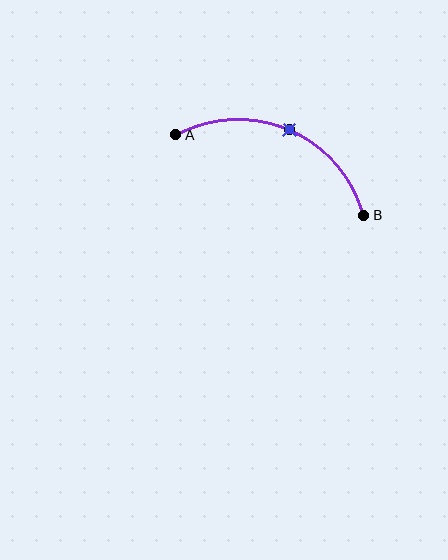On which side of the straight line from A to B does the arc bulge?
The arc bulges above the straight line connecting A and B.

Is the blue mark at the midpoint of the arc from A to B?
Yes. The blue mark lies on the arc at equal arc-length from both A and B — it is the arc midpoint.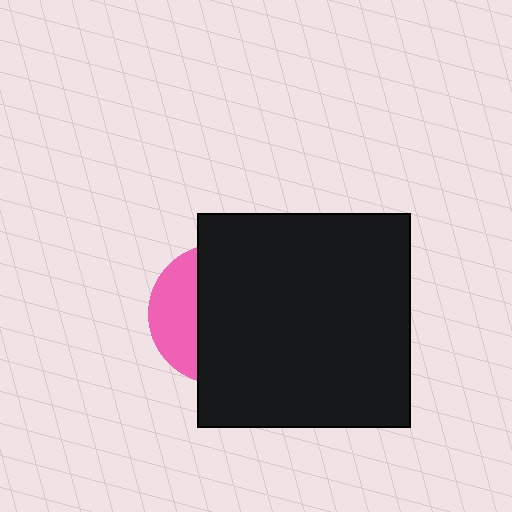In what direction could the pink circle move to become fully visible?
The pink circle could move left. That would shift it out from behind the black square entirely.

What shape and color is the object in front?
The object in front is a black square.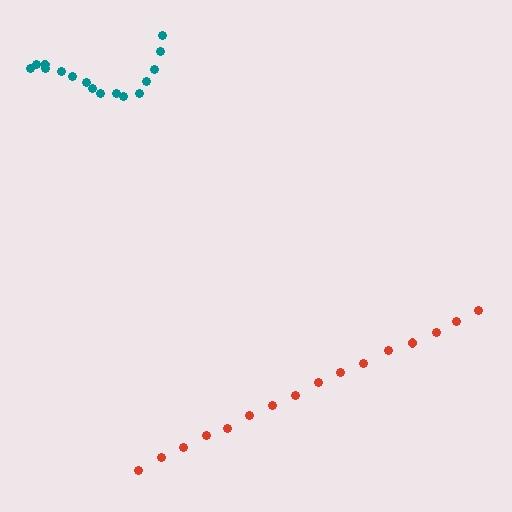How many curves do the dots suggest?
There are 2 distinct paths.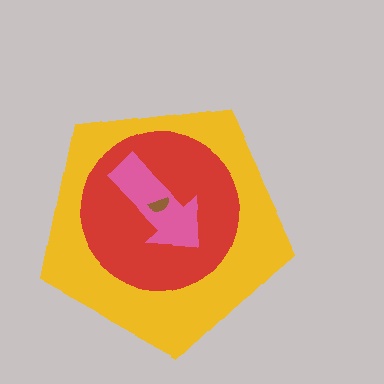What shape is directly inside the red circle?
The pink arrow.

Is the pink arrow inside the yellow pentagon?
Yes.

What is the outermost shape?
The yellow pentagon.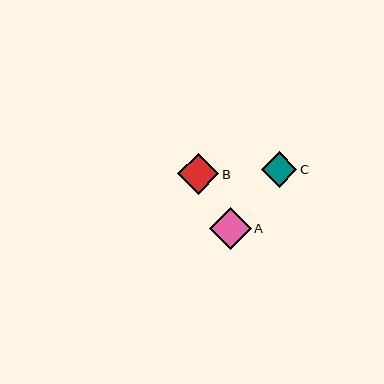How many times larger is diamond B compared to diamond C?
Diamond B is approximately 1.2 times the size of diamond C.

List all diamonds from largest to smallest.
From largest to smallest: A, B, C.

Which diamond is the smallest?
Diamond C is the smallest with a size of approximately 35 pixels.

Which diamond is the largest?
Diamond A is the largest with a size of approximately 42 pixels.